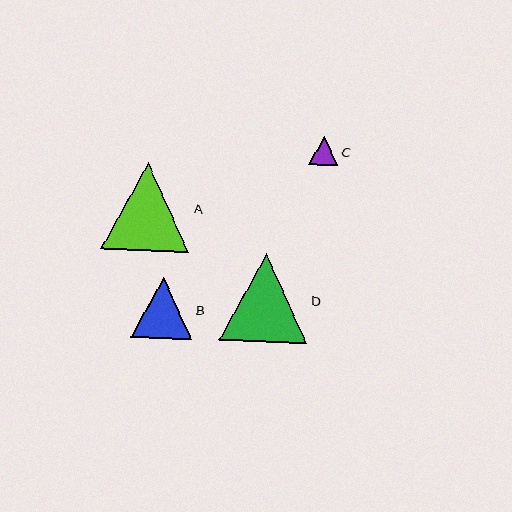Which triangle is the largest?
Triangle D is the largest with a size of approximately 88 pixels.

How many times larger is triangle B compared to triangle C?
Triangle B is approximately 2.1 times the size of triangle C.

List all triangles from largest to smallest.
From largest to smallest: D, A, B, C.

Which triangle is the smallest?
Triangle C is the smallest with a size of approximately 29 pixels.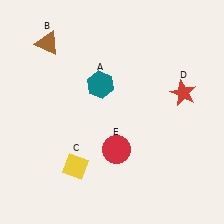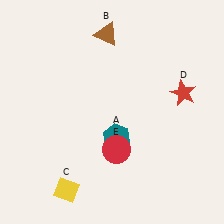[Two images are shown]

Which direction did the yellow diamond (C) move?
The yellow diamond (C) moved down.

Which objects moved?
The objects that moved are: the teal hexagon (A), the brown triangle (B), the yellow diamond (C).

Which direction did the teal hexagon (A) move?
The teal hexagon (A) moved down.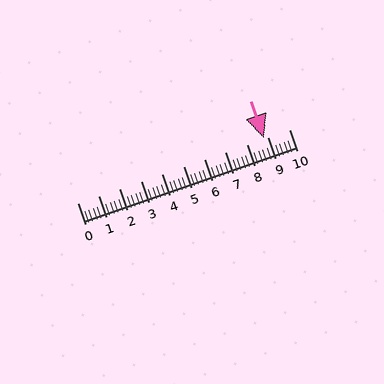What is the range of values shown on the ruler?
The ruler shows values from 0 to 10.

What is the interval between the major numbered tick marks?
The major tick marks are spaced 1 units apart.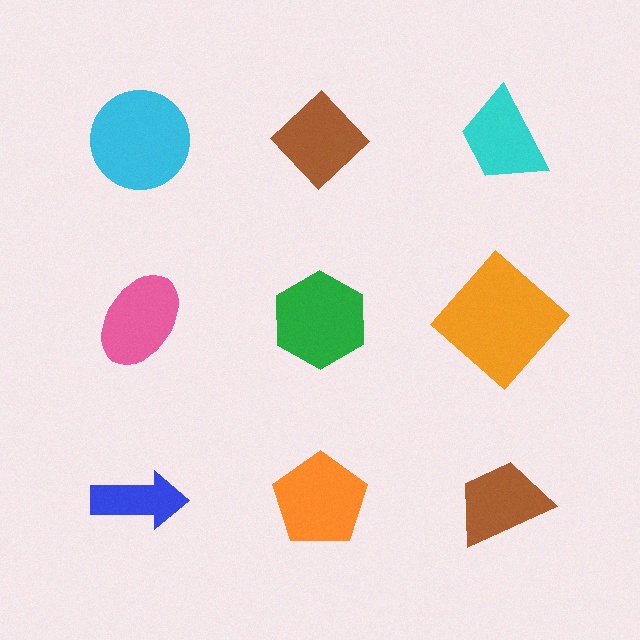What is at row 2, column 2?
A green hexagon.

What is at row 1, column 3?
A cyan trapezoid.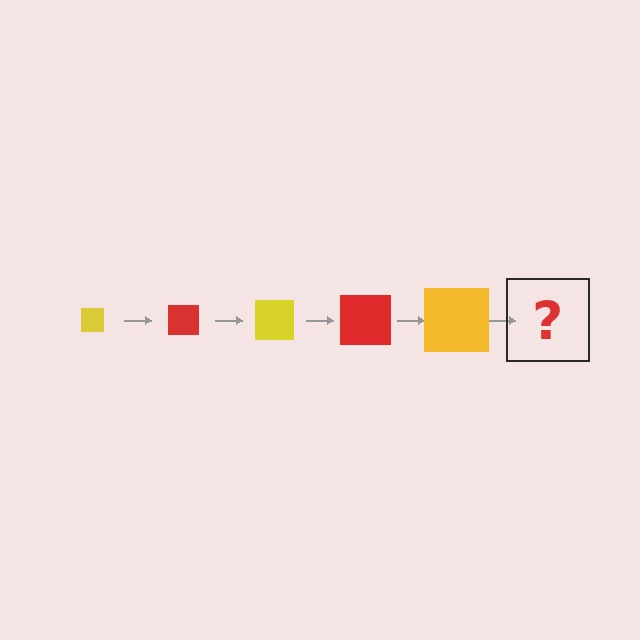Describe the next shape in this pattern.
It should be a red square, larger than the previous one.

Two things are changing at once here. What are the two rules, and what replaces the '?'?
The two rules are that the square grows larger each step and the color cycles through yellow and red. The '?' should be a red square, larger than the previous one.